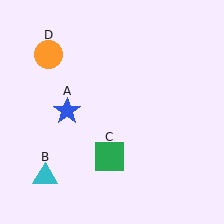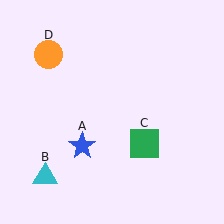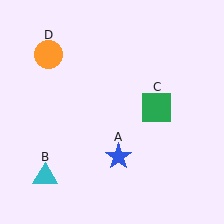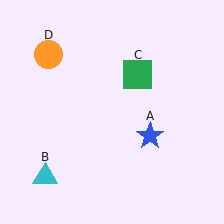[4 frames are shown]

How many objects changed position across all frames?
2 objects changed position: blue star (object A), green square (object C).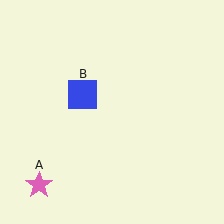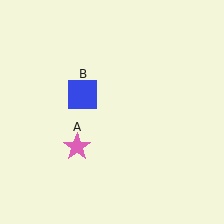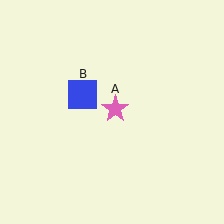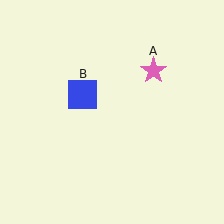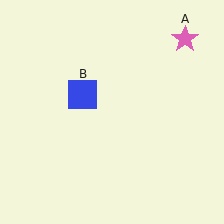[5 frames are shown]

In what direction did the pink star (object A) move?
The pink star (object A) moved up and to the right.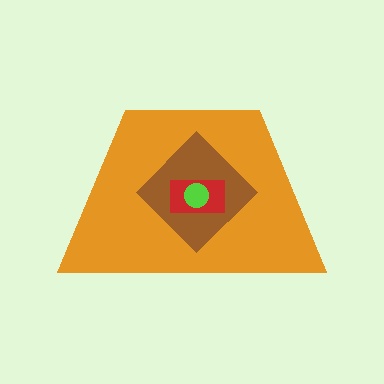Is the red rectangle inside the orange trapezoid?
Yes.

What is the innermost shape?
The lime circle.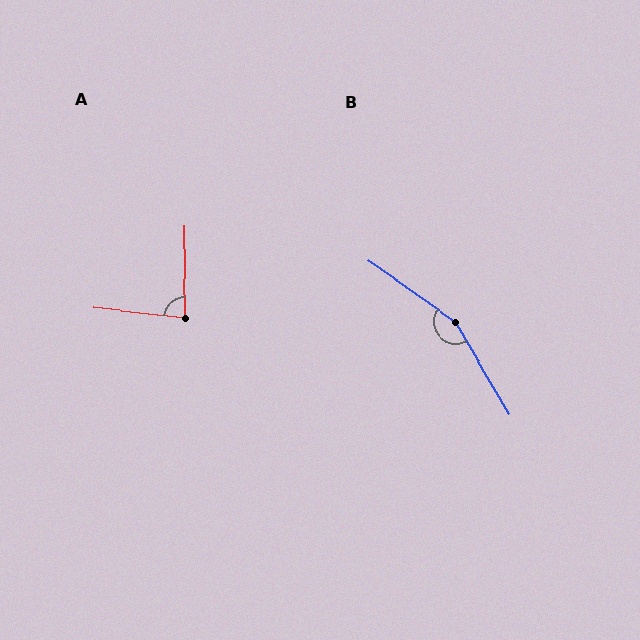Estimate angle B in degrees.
Approximately 155 degrees.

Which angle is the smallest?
A, at approximately 83 degrees.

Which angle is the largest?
B, at approximately 155 degrees.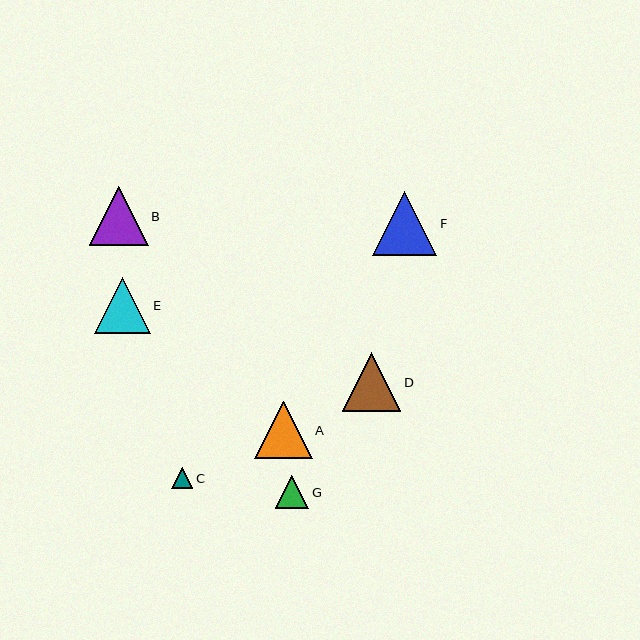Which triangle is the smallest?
Triangle C is the smallest with a size of approximately 21 pixels.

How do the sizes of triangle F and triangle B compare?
Triangle F and triangle B are approximately the same size.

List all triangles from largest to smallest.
From largest to smallest: F, B, D, A, E, G, C.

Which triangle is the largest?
Triangle F is the largest with a size of approximately 64 pixels.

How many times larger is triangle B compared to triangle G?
Triangle B is approximately 1.8 times the size of triangle G.